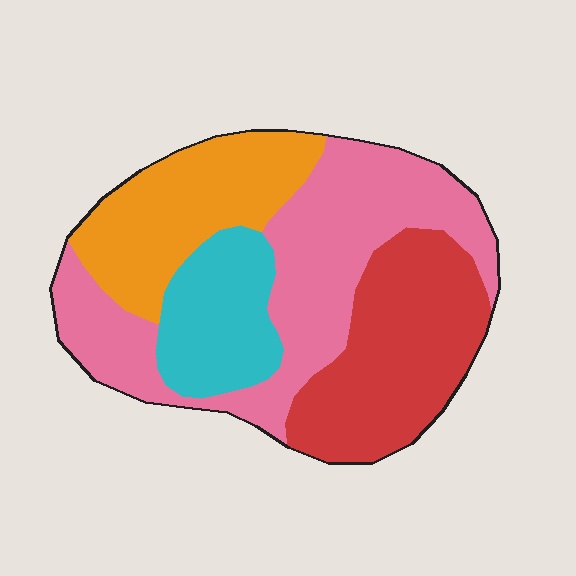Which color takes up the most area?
Pink, at roughly 35%.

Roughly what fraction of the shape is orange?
Orange takes up about one fifth (1/5) of the shape.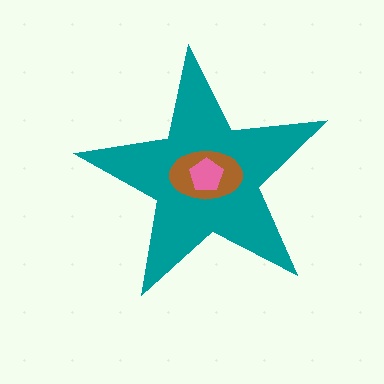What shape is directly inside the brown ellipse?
The pink pentagon.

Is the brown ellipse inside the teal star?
Yes.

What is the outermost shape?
The teal star.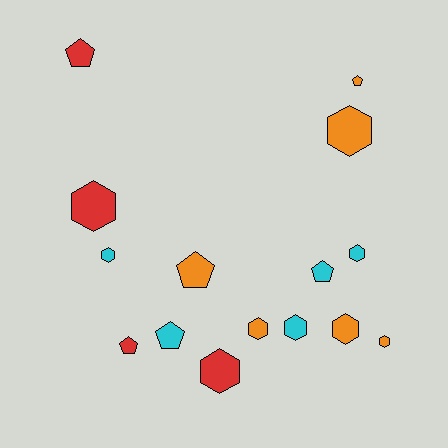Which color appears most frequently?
Orange, with 6 objects.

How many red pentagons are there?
There are 2 red pentagons.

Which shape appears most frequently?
Hexagon, with 9 objects.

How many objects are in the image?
There are 15 objects.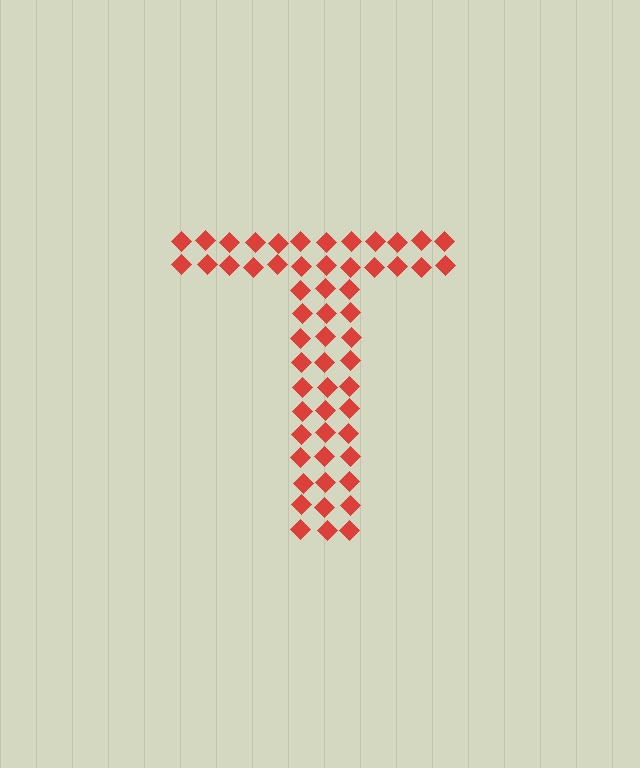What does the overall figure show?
The overall figure shows the letter T.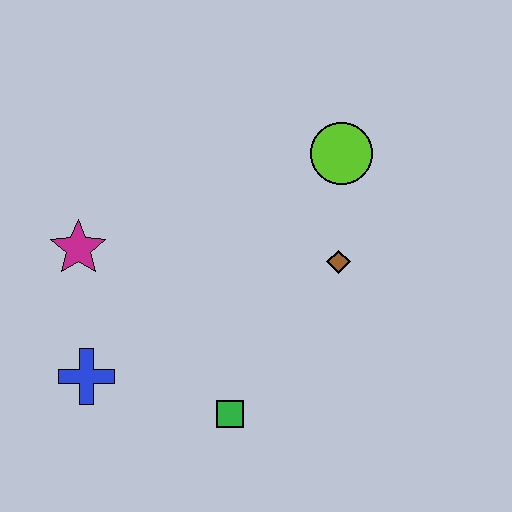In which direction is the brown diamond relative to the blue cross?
The brown diamond is to the right of the blue cross.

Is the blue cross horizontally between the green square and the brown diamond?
No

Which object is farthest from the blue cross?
The lime circle is farthest from the blue cross.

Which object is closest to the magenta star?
The blue cross is closest to the magenta star.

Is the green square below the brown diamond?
Yes